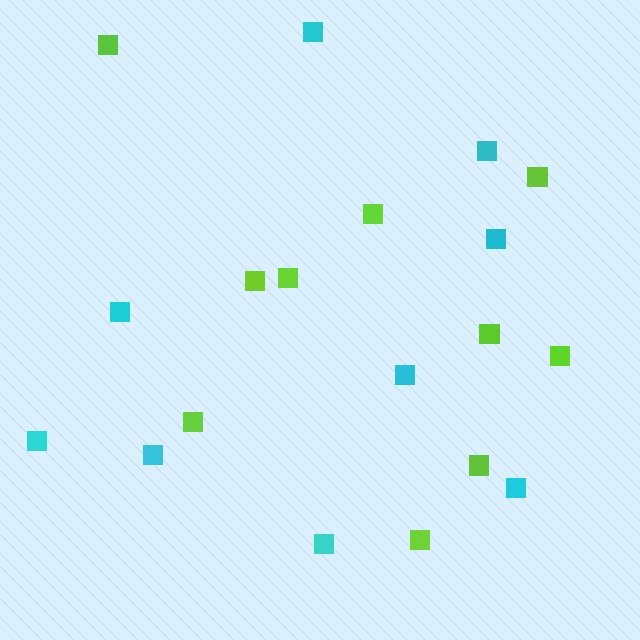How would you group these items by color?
There are 2 groups: one group of cyan squares (9) and one group of lime squares (10).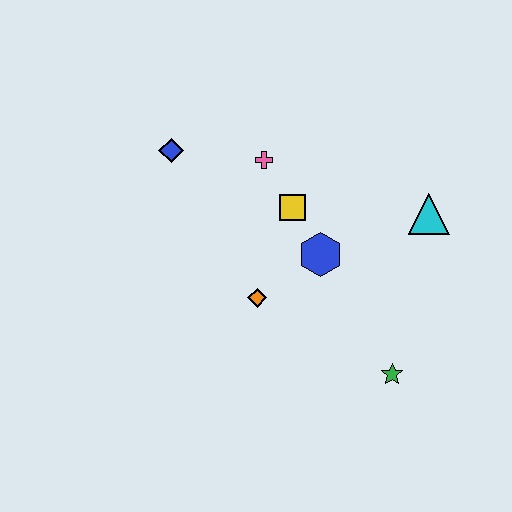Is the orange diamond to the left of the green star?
Yes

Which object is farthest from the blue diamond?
The green star is farthest from the blue diamond.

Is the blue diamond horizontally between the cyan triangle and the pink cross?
No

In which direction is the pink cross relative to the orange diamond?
The pink cross is above the orange diamond.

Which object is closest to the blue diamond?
The pink cross is closest to the blue diamond.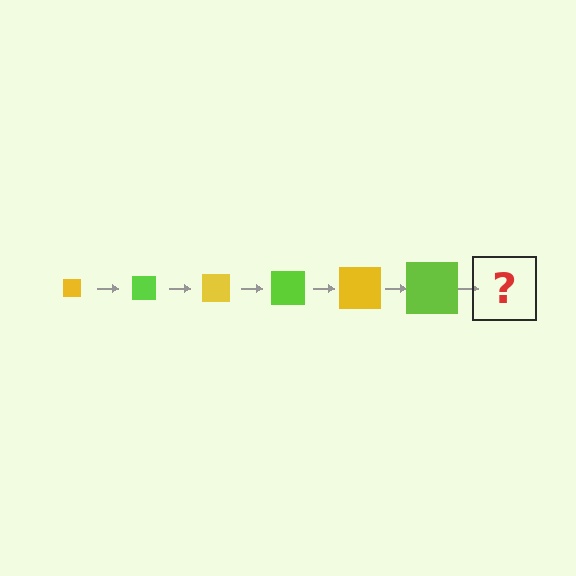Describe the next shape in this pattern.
It should be a yellow square, larger than the previous one.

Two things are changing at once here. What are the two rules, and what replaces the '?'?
The two rules are that the square grows larger each step and the color cycles through yellow and lime. The '?' should be a yellow square, larger than the previous one.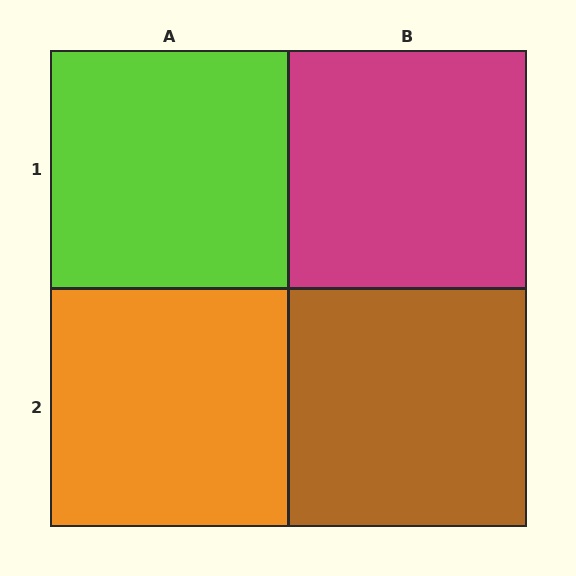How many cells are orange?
1 cell is orange.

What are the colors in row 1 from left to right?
Lime, magenta.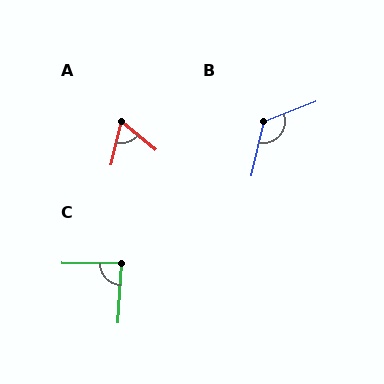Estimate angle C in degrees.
Approximately 87 degrees.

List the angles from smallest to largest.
A (64°), C (87°), B (124°).